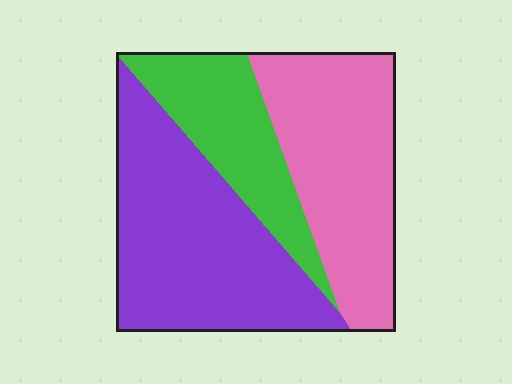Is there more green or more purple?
Purple.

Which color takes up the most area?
Purple, at roughly 45%.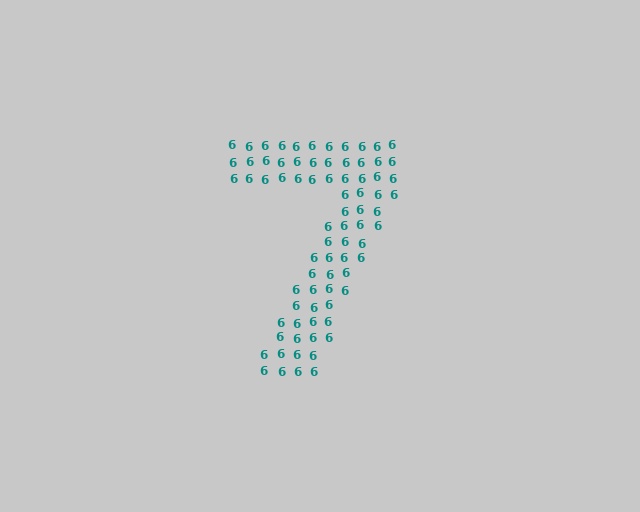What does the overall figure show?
The overall figure shows the digit 7.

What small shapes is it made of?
It is made of small digit 6's.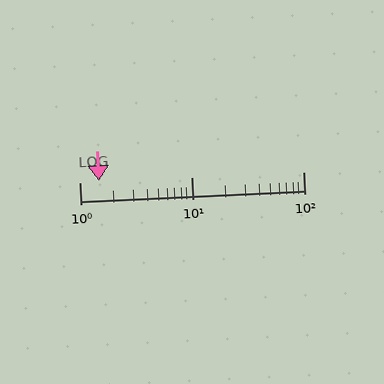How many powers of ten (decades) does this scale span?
The scale spans 2 decades, from 1 to 100.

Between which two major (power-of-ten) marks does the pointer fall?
The pointer is between 1 and 10.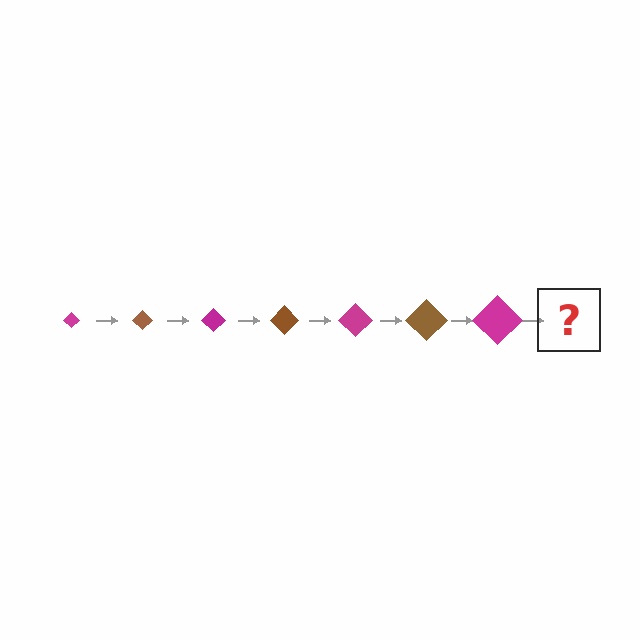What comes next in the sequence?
The next element should be a brown diamond, larger than the previous one.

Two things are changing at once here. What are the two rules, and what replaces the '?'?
The two rules are that the diamond grows larger each step and the color cycles through magenta and brown. The '?' should be a brown diamond, larger than the previous one.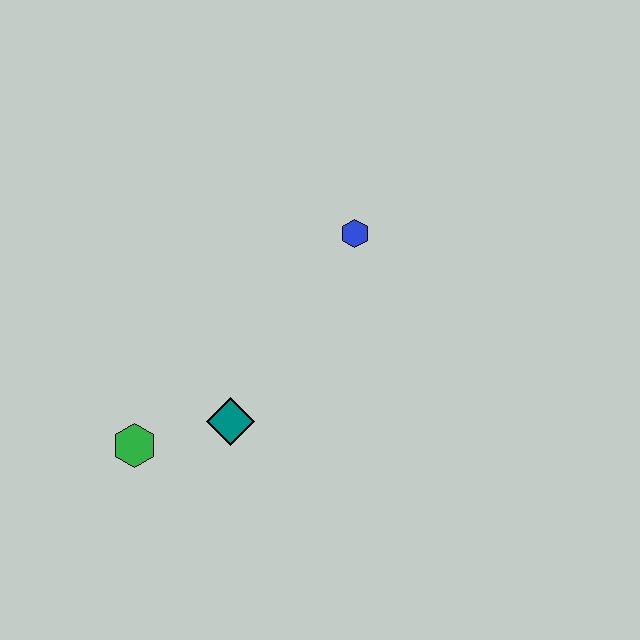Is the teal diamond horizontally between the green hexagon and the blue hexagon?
Yes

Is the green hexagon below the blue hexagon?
Yes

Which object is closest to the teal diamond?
The green hexagon is closest to the teal diamond.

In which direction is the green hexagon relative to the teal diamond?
The green hexagon is to the left of the teal diamond.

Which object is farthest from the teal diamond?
The blue hexagon is farthest from the teal diamond.